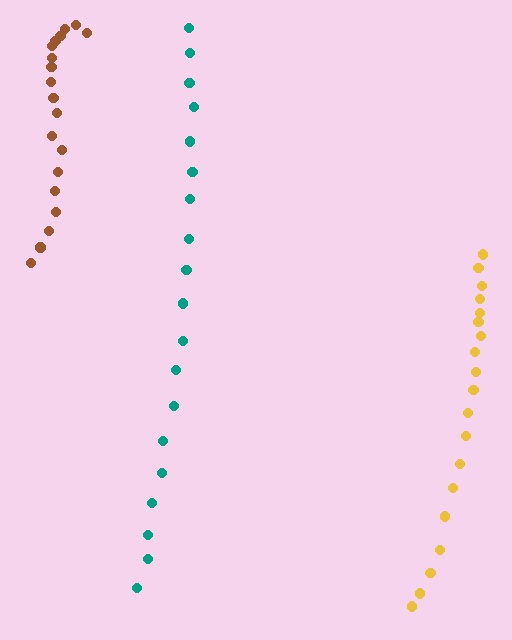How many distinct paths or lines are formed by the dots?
There are 3 distinct paths.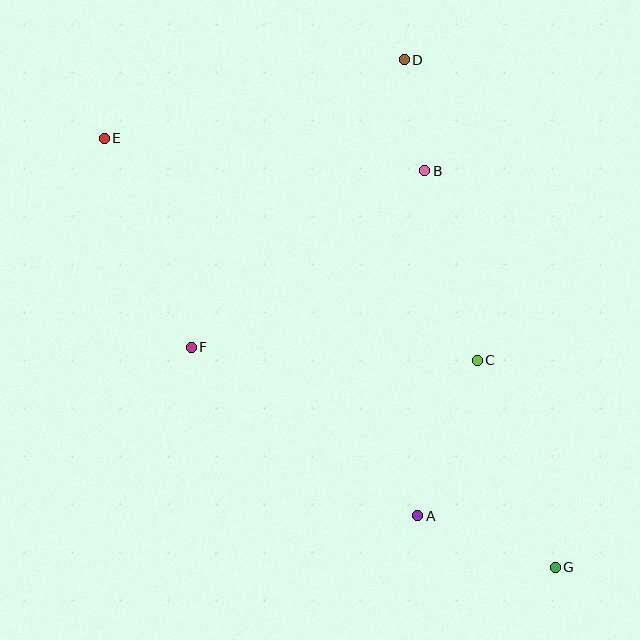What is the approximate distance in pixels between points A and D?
The distance between A and D is approximately 456 pixels.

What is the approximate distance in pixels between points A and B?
The distance between A and B is approximately 345 pixels.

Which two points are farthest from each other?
Points E and G are farthest from each other.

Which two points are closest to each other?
Points B and D are closest to each other.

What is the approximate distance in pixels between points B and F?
The distance between B and F is approximately 292 pixels.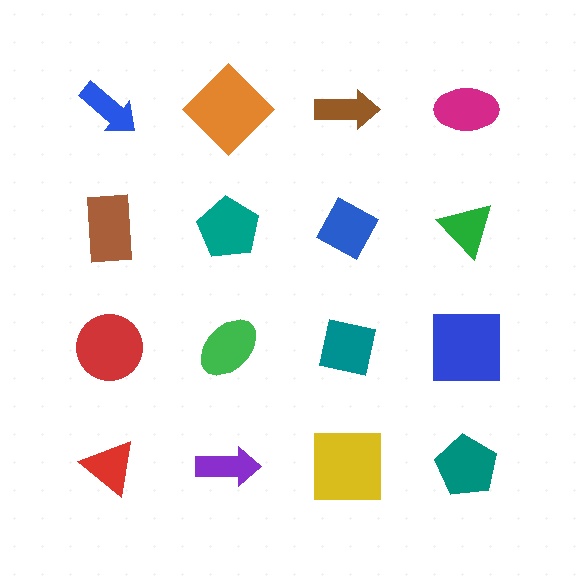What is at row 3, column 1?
A red circle.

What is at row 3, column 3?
A teal square.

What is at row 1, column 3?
A brown arrow.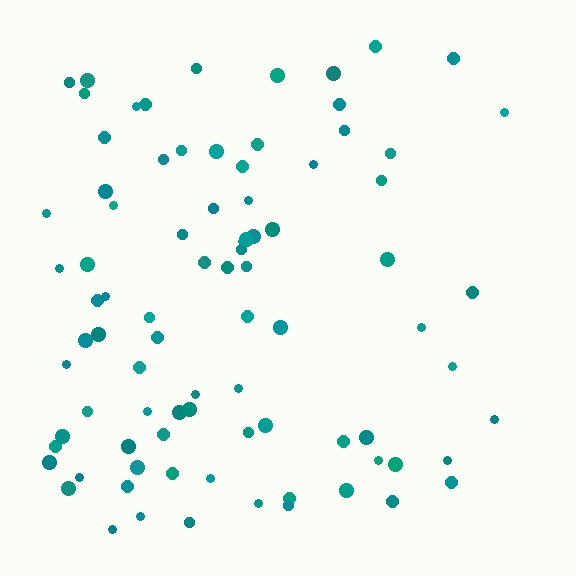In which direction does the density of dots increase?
From right to left, with the left side densest.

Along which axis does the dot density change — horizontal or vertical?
Horizontal.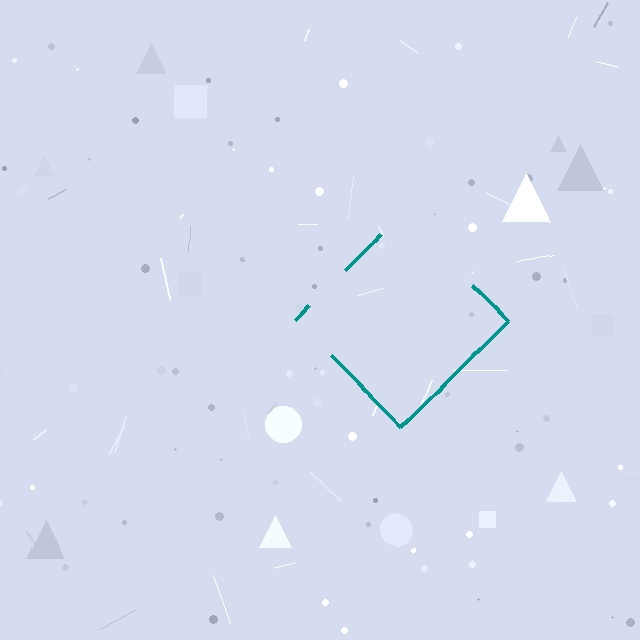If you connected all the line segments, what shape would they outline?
They would outline a diamond.